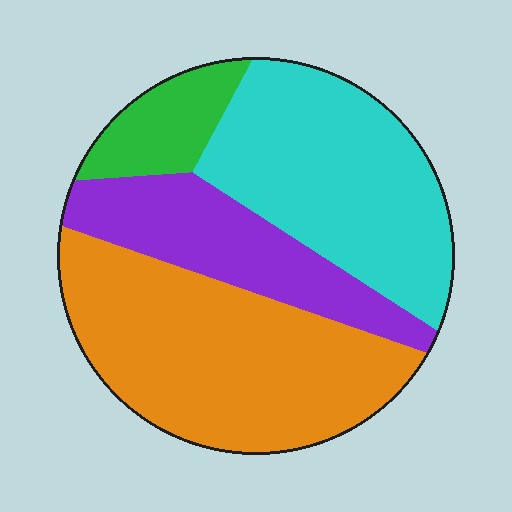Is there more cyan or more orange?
Orange.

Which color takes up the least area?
Green, at roughly 10%.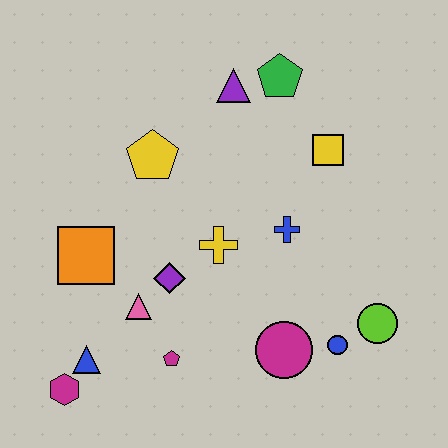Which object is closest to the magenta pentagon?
The pink triangle is closest to the magenta pentagon.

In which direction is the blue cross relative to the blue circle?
The blue cross is above the blue circle.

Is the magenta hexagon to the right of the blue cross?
No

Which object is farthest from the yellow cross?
The magenta hexagon is farthest from the yellow cross.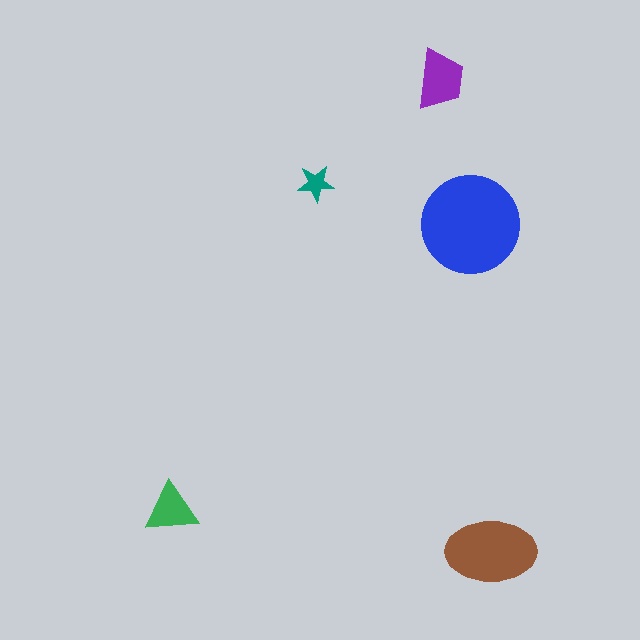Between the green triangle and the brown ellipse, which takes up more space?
The brown ellipse.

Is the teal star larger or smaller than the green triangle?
Smaller.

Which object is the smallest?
The teal star.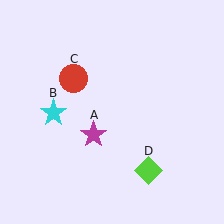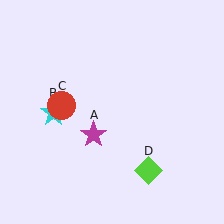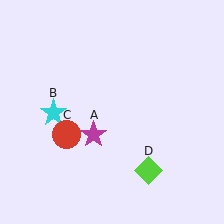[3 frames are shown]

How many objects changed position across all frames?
1 object changed position: red circle (object C).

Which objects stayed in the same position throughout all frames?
Magenta star (object A) and cyan star (object B) and lime diamond (object D) remained stationary.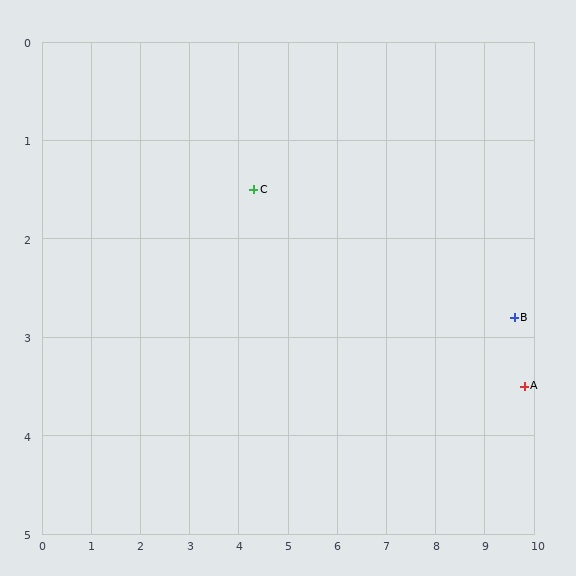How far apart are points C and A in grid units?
Points C and A are about 5.9 grid units apart.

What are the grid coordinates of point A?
Point A is at approximately (9.8, 3.5).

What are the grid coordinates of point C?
Point C is at approximately (4.3, 1.5).